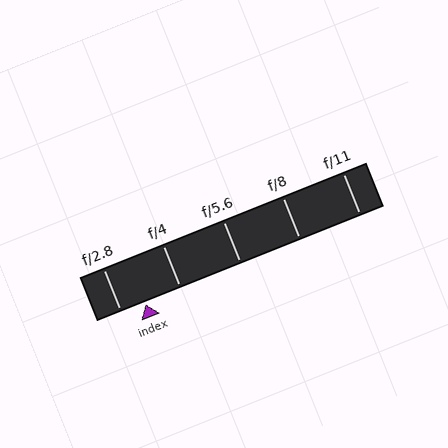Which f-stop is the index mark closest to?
The index mark is closest to f/2.8.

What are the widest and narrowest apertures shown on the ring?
The widest aperture shown is f/2.8 and the narrowest is f/11.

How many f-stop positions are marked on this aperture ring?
There are 5 f-stop positions marked.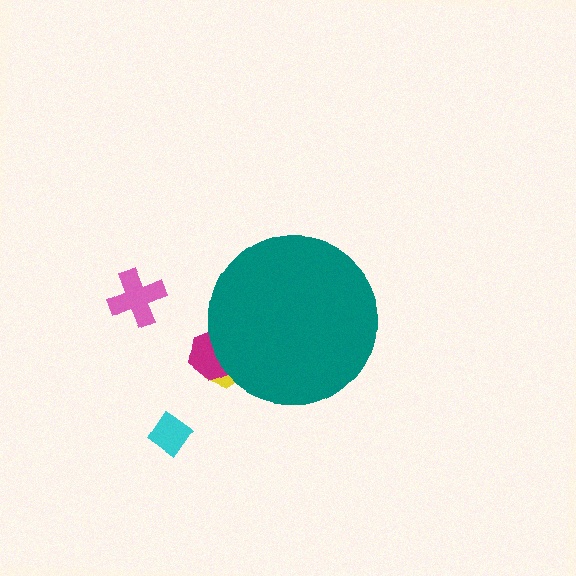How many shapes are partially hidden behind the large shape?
2 shapes are partially hidden.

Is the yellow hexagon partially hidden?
Yes, the yellow hexagon is partially hidden behind the teal circle.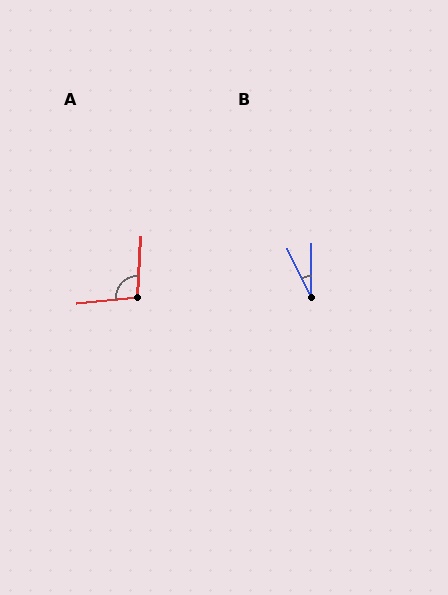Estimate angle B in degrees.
Approximately 26 degrees.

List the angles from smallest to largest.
B (26°), A (99°).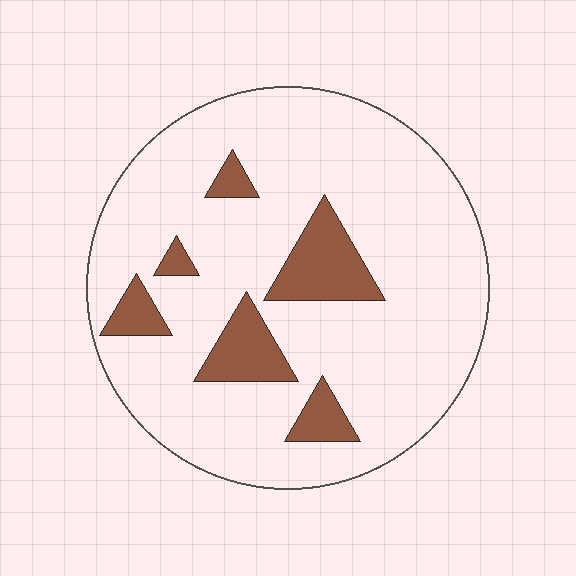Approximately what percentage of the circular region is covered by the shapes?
Approximately 15%.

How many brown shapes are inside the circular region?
6.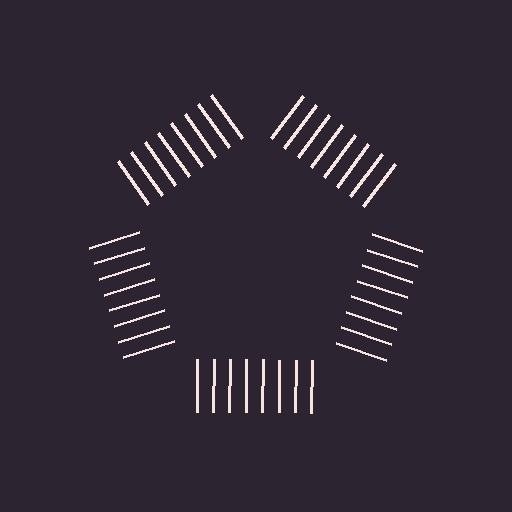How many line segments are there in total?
40 — 8 along each of the 5 edges.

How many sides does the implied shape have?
5 sides — the line-ends trace a pentagon.